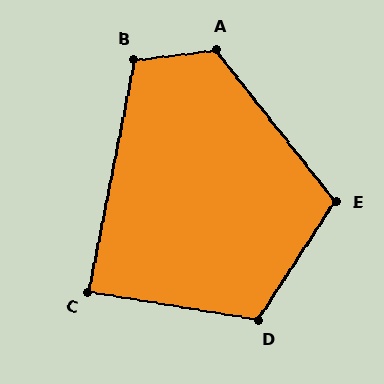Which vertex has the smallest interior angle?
C, at approximately 88 degrees.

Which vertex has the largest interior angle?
A, at approximately 121 degrees.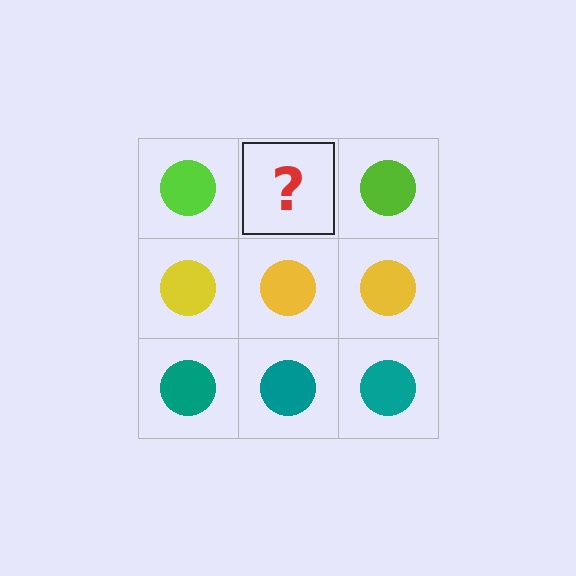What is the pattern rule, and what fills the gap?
The rule is that each row has a consistent color. The gap should be filled with a lime circle.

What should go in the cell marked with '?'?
The missing cell should contain a lime circle.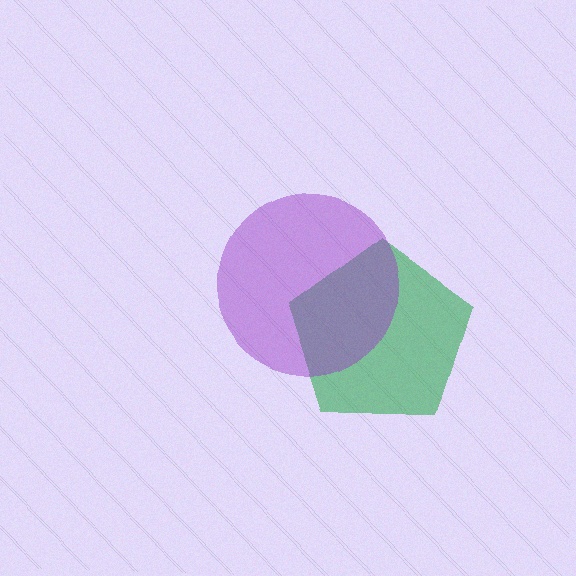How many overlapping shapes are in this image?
There are 2 overlapping shapes in the image.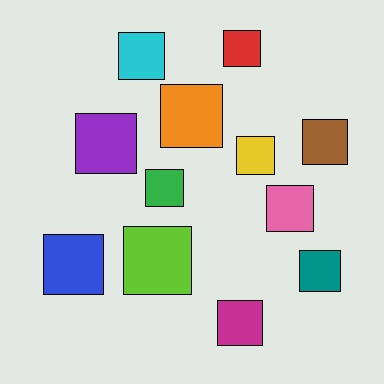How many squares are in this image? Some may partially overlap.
There are 12 squares.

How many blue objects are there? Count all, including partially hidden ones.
There is 1 blue object.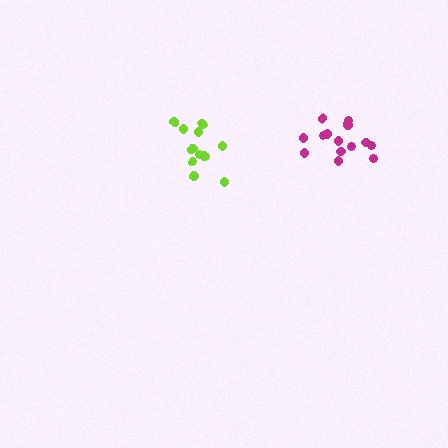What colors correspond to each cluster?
The clusters are colored: magenta, lime.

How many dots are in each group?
Group 1: 15 dots, Group 2: 14 dots (29 total).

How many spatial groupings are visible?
There are 2 spatial groupings.